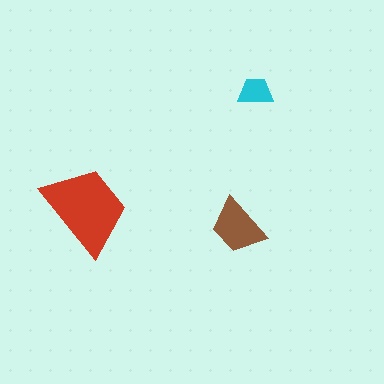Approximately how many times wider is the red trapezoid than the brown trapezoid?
About 1.5 times wider.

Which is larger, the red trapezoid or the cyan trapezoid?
The red one.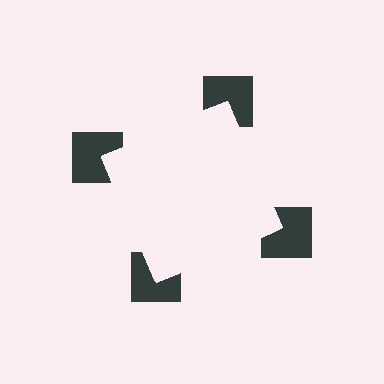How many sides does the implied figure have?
4 sides.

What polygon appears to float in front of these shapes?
An illusory square — its edges are inferred from the aligned wedge cuts in the notched squares, not physically drawn.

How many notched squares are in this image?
There are 4 — one at each vertex of the illusory square.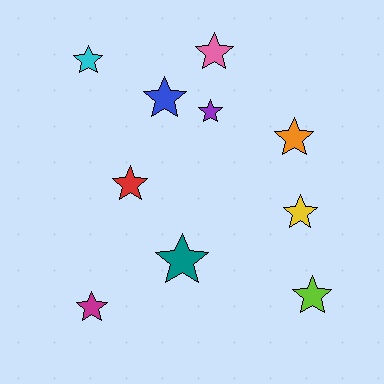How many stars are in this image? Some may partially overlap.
There are 10 stars.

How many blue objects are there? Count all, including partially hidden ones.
There is 1 blue object.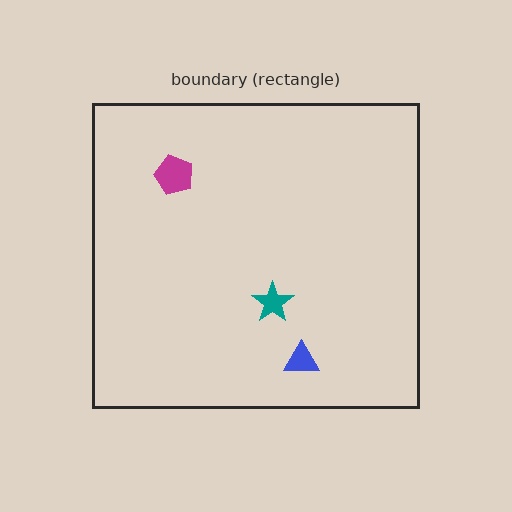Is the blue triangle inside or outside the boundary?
Inside.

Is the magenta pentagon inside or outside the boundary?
Inside.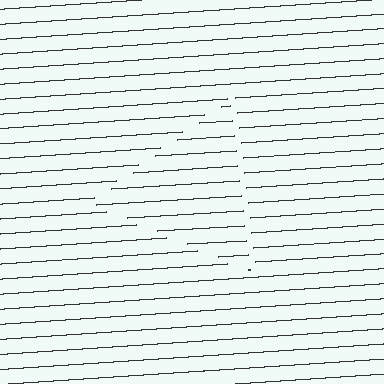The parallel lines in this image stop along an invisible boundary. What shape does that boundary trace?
An illusory triangle. The interior of the shape contains the same grating, shifted by half a period — the contour is defined by the phase discontinuity where line-ends from the inner and outer gratings abut.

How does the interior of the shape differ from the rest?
The interior of the shape contains the same grating, shifted by half a period — the contour is defined by the phase discontinuity where line-ends from the inner and outer gratings abut.